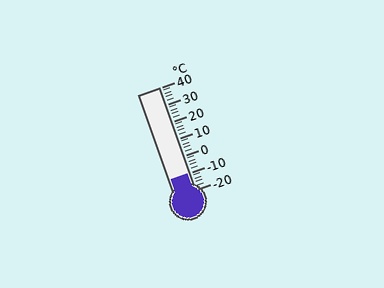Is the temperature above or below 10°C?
The temperature is below 10°C.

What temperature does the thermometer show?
The thermometer shows approximately -10°C.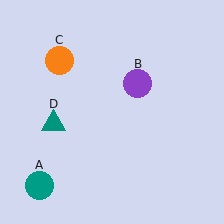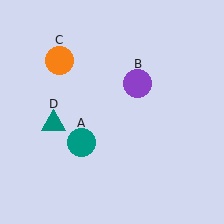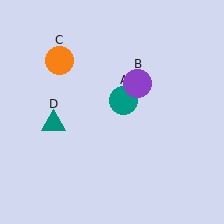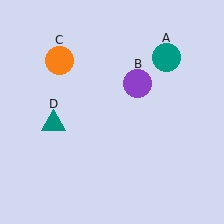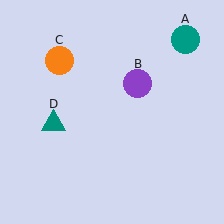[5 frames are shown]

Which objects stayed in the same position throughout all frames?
Purple circle (object B) and orange circle (object C) and teal triangle (object D) remained stationary.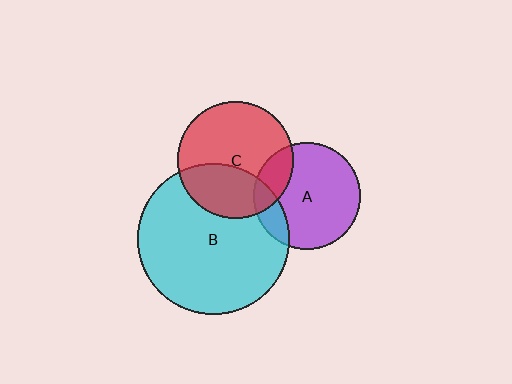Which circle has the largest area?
Circle B (cyan).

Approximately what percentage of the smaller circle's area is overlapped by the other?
Approximately 20%.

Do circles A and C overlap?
Yes.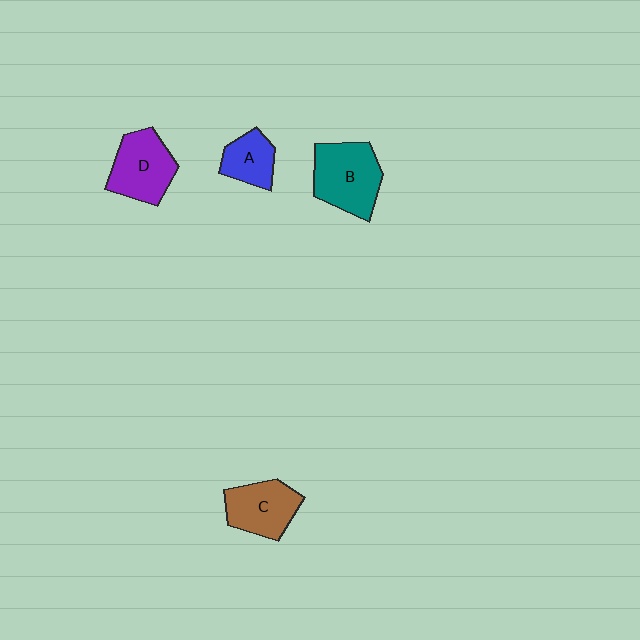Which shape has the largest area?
Shape B (teal).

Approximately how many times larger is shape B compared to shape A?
Approximately 1.8 times.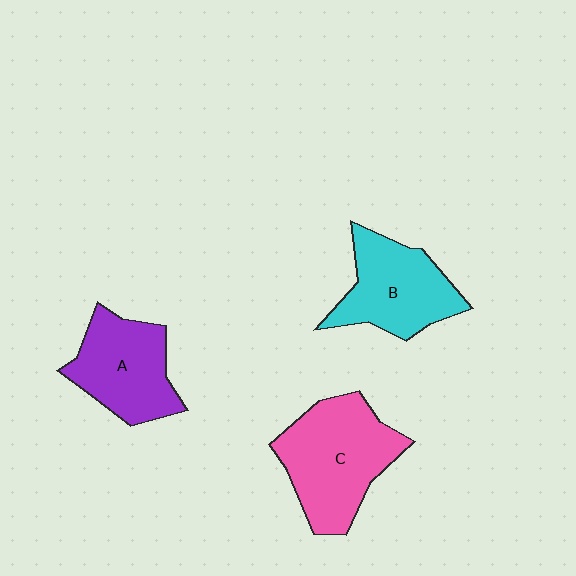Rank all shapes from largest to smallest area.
From largest to smallest: C (pink), B (cyan), A (purple).